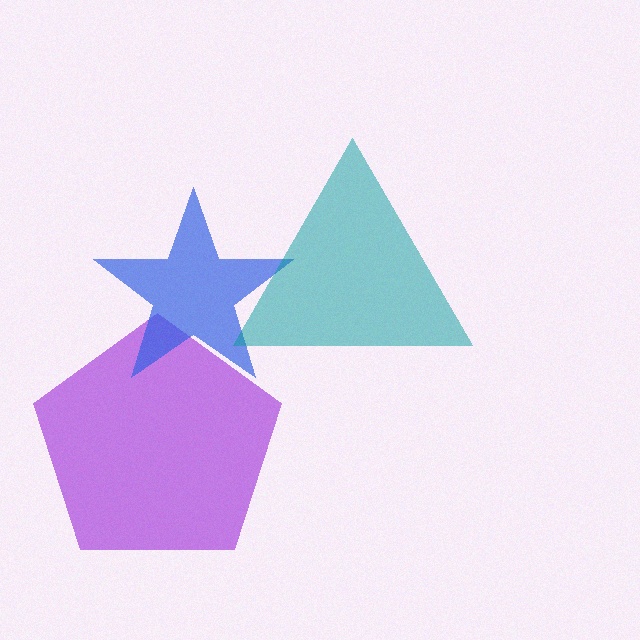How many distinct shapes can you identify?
There are 3 distinct shapes: a purple pentagon, a blue star, a teal triangle.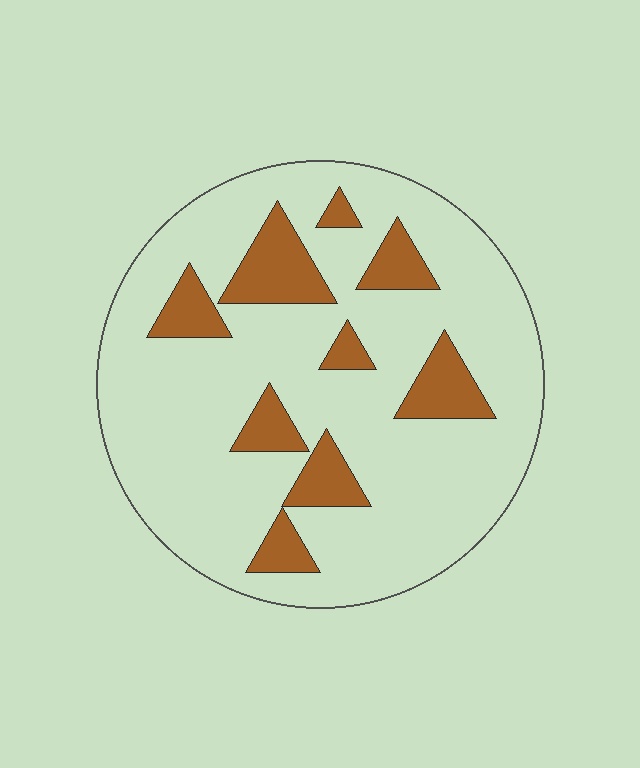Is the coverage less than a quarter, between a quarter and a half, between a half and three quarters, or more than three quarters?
Less than a quarter.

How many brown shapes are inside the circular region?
9.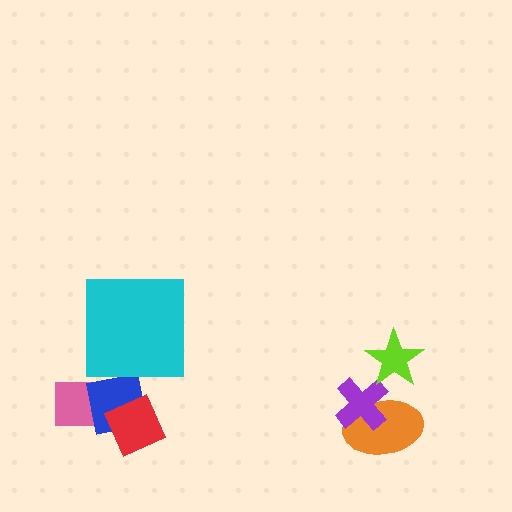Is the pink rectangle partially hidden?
Yes, it is partially covered by another shape.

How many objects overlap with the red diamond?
2 objects overlap with the red diamond.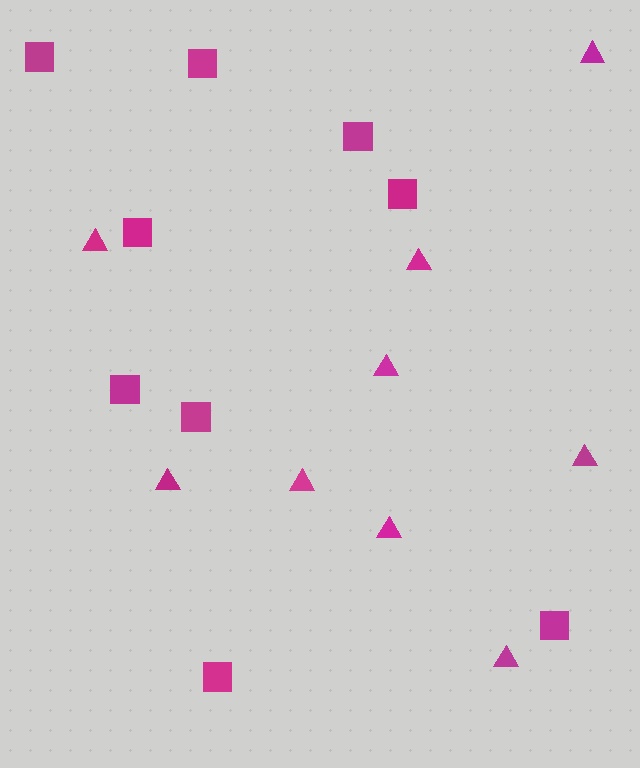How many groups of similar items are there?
There are 2 groups: one group of triangles (9) and one group of squares (9).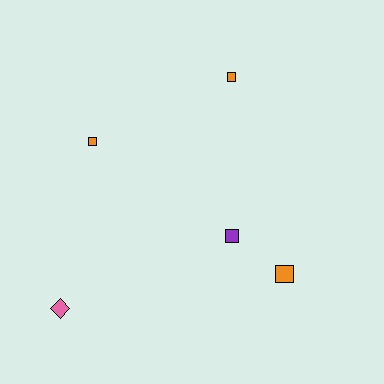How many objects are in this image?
There are 5 objects.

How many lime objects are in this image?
There are no lime objects.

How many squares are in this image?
There are 4 squares.